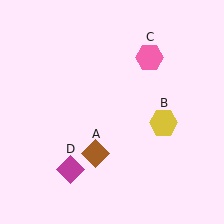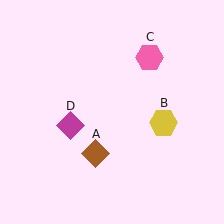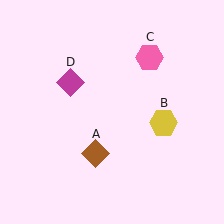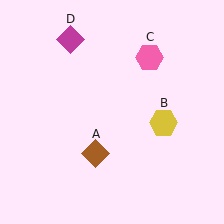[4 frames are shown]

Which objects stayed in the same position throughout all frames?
Brown diamond (object A) and yellow hexagon (object B) and pink hexagon (object C) remained stationary.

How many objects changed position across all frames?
1 object changed position: magenta diamond (object D).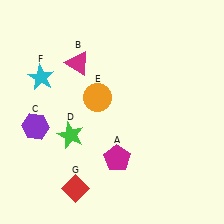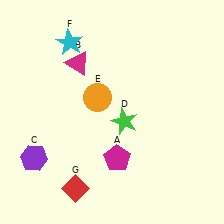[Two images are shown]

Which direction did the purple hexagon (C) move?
The purple hexagon (C) moved down.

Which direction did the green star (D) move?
The green star (D) moved right.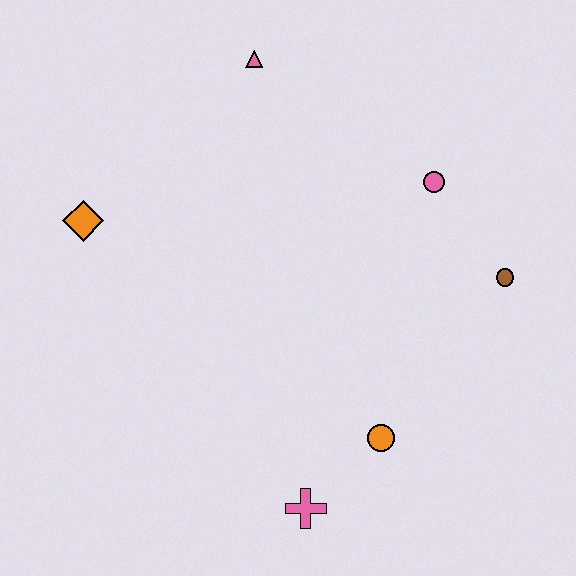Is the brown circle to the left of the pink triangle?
No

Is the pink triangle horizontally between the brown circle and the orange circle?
No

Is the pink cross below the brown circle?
Yes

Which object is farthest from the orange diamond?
The brown circle is farthest from the orange diamond.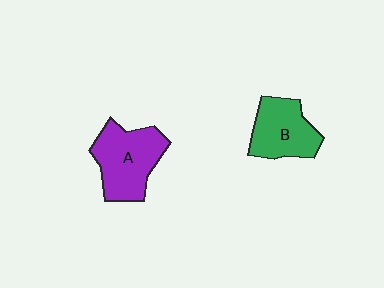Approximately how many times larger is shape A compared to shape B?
Approximately 1.2 times.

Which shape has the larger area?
Shape A (purple).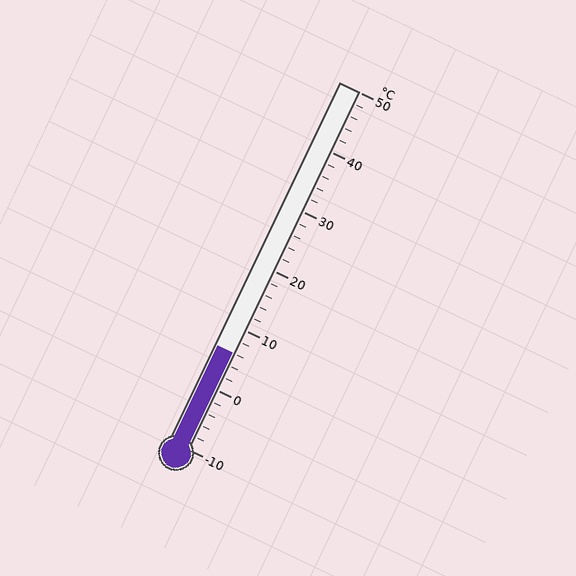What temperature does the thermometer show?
The thermometer shows approximately 6°C.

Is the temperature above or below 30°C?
The temperature is below 30°C.